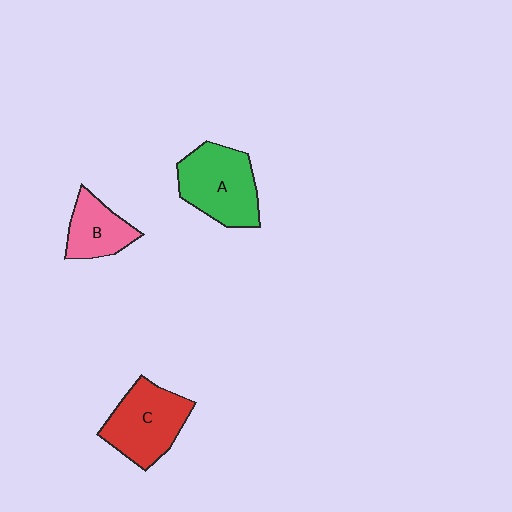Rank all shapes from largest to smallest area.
From largest to smallest: A (green), C (red), B (pink).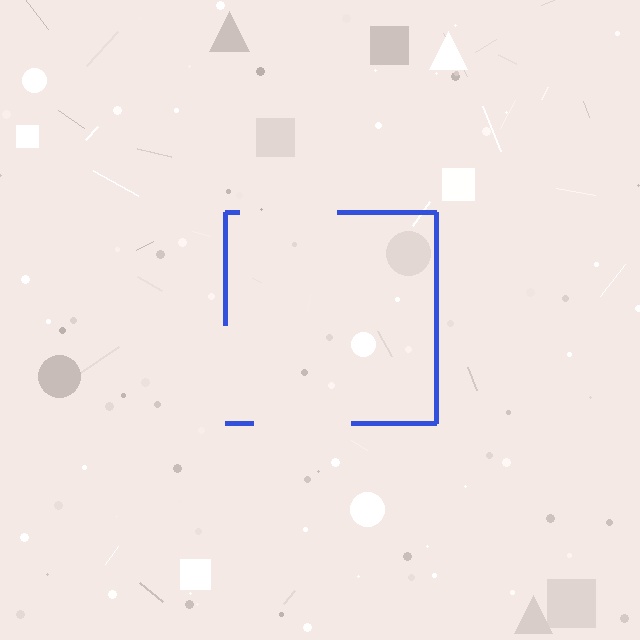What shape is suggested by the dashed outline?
The dashed outline suggests a square.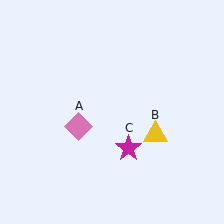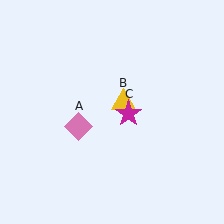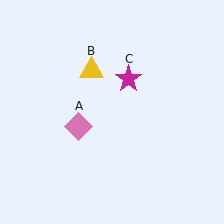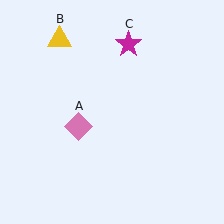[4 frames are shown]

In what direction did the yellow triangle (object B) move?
The yellow triangle (object B) moved up and to the left.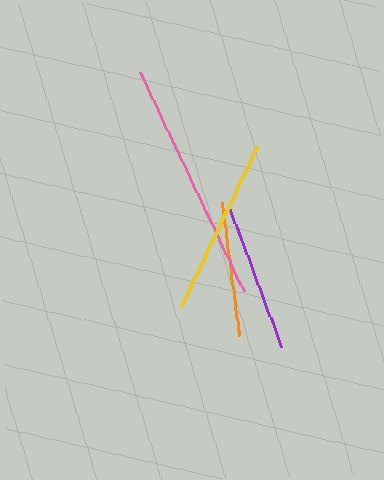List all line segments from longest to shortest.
From longest to shortest: pink, yellow, purple, orange.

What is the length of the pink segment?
The pink segment is approximately 243 pixels long.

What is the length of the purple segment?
The purple segment is approximately 150 pixels long.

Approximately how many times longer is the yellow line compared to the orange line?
The yellow line is approximately 1.3 times the length of the orange line.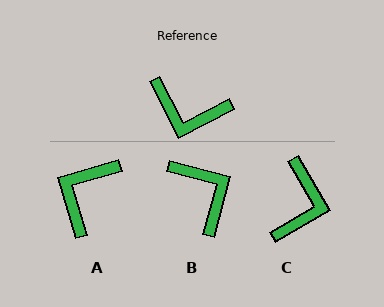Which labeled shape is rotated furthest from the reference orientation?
B, about 138 degrees away.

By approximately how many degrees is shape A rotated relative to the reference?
Approximately 101 degrees clockwise.